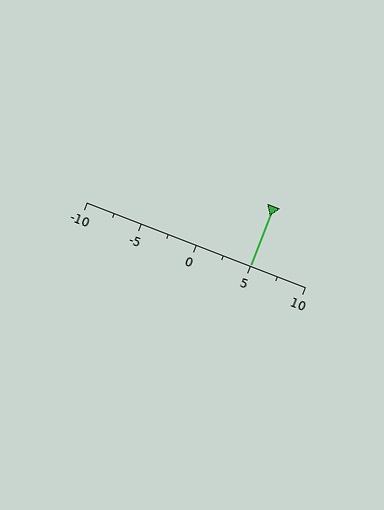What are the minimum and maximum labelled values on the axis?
The axis runs from -10 to 10.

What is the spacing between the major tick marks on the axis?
The major ticks are spaced 5 apart.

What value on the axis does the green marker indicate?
The marker indicates approximately 5.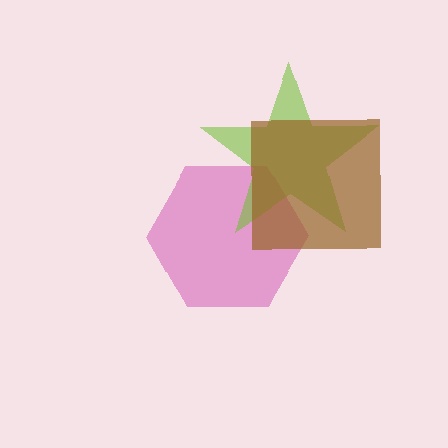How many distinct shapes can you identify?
There are 3 distinct shapes: a magenta hexagon, a lime star, a brown square.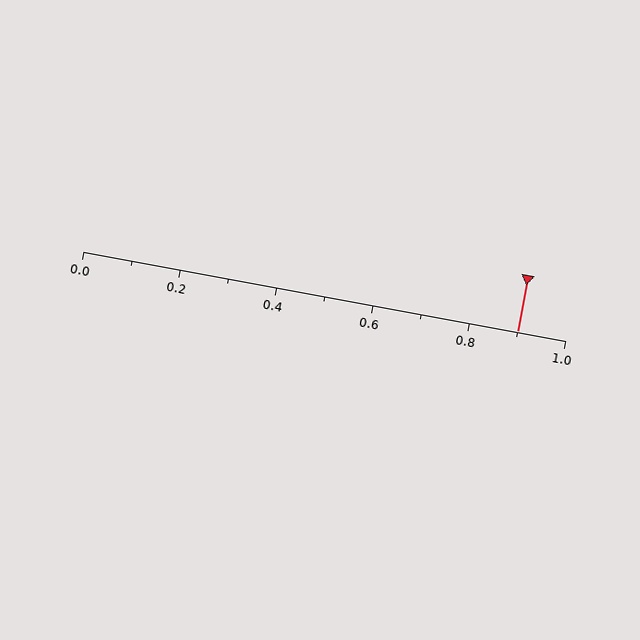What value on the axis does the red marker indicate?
The marker indicates approximately 0.9.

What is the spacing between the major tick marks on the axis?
The major ticks are spaced 0.2 apart.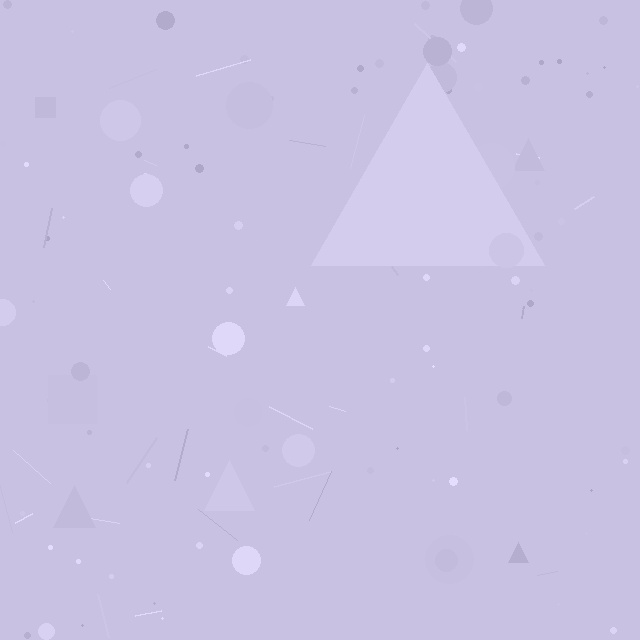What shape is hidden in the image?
A triangle is hidden in the image.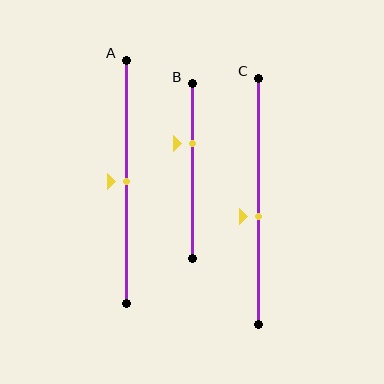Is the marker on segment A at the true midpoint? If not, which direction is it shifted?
Yes, the marker on segment A is at the true midpoint.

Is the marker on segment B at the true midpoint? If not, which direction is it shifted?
No, the marker on segment B is shifted upward by about 16% of the segment length.